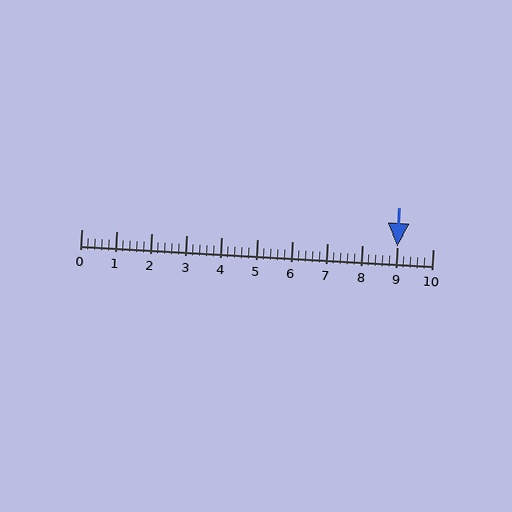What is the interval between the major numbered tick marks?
The major tick marks are spaced 1 units apart.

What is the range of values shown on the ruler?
The ruler shows values from 0 to 10.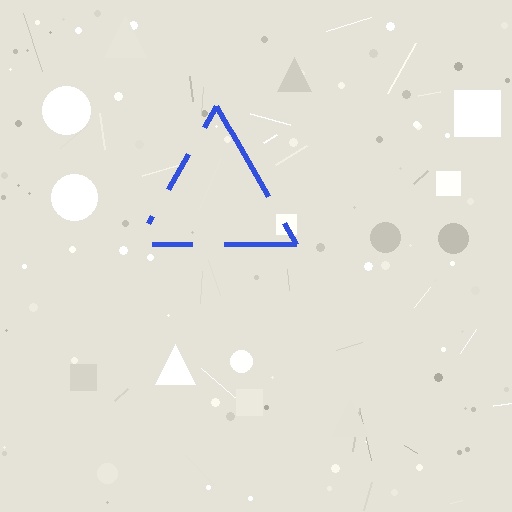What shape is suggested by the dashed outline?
The dashed outline suggests a triangle.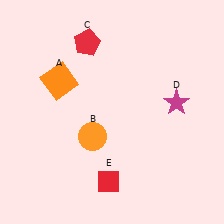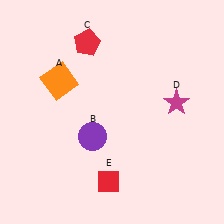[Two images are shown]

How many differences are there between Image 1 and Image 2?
There is 1 difference between the two images.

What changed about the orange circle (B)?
In Image 1, B is orange. In Image 2, it changed to purple.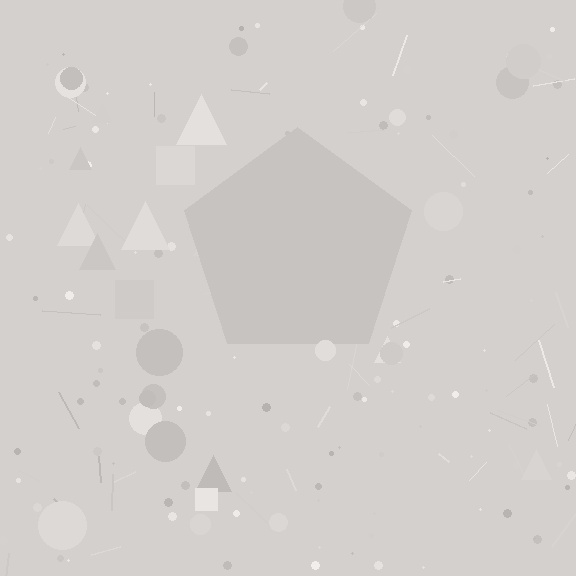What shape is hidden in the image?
A pentagon is hidden in the image.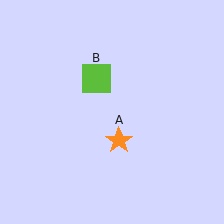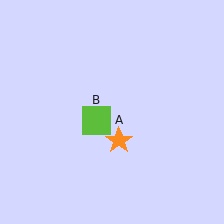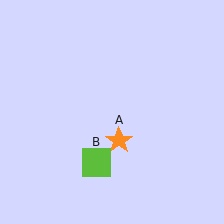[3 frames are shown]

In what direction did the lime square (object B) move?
The lime square (object B) moved down.